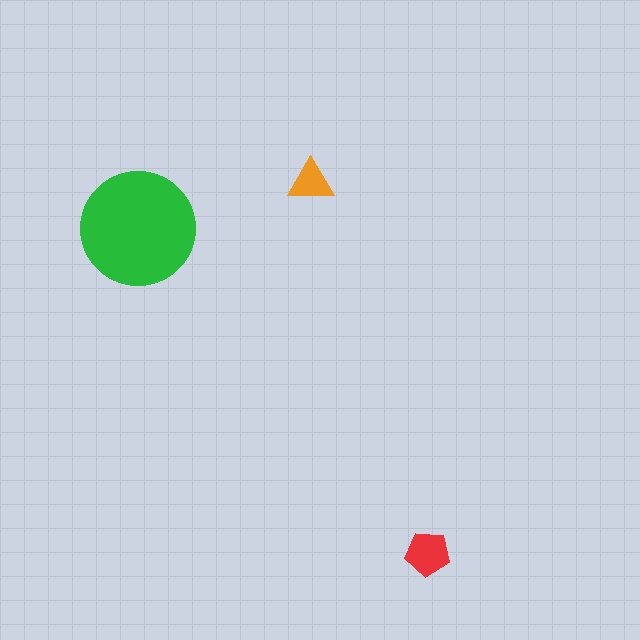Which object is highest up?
The orange triangle is topmost.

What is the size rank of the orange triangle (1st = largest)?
3rd.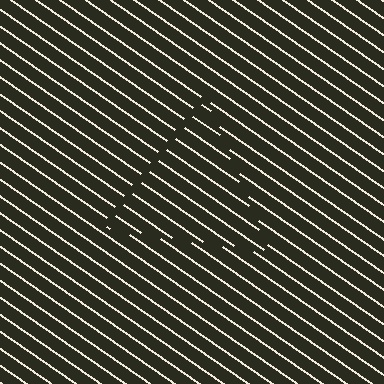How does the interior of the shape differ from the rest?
The interior of the shape contains the same grating, shifted by half a period — the contour is defined by the phase discontinuity where line-ends from the inner and outer gratings abut.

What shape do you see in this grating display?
An illusory triangle. The interior of the shape contains the same grating, shifted by half a period — the contour is defined by the phase discontinuity where line-ends from the inner and outer gratings abut.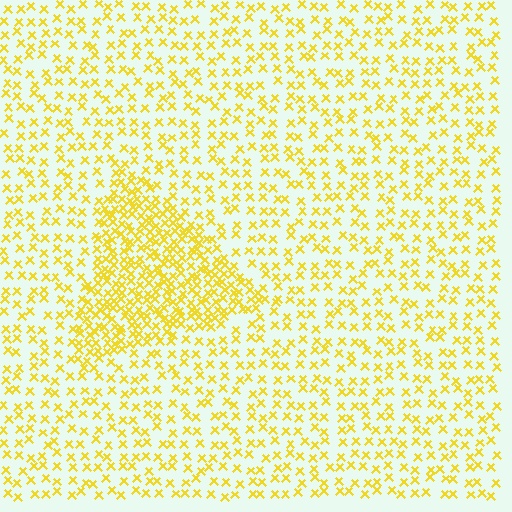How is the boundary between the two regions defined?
The boundary is defined by a change in element density (approximately 2.3x ratio). All elements are the same color, size, and shape.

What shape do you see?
I see a triangle.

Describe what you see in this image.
The image contains small yellow elements arranged at two different densities. A triangle-shaped region is visible where the elements are more densely packed than the surrounding area.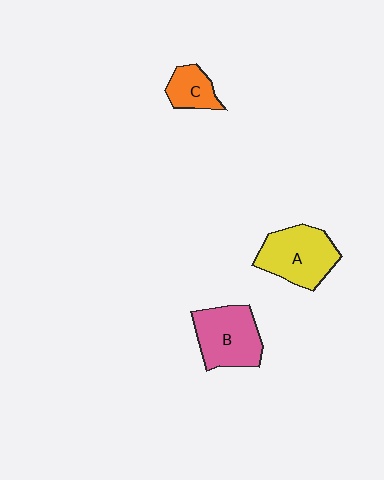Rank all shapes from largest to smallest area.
From largest to smallest: A (yellow), B (pink), C (orange).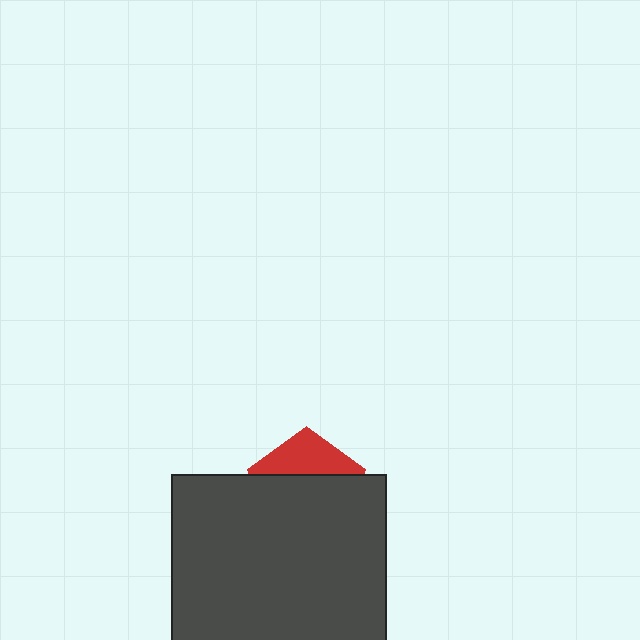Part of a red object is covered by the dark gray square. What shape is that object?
It is a pentagon.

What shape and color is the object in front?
The object in front is a dark gray square.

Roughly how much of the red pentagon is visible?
A small part of it is visible (roughly 33%).